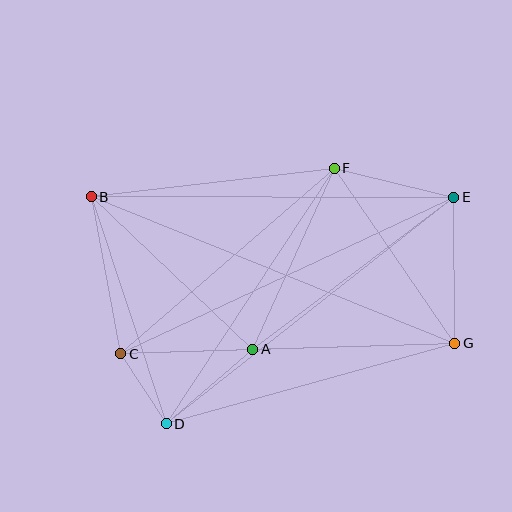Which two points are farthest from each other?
Points B and G are farthest from each other.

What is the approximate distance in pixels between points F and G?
The distance between F and G is approximately 213 pixels.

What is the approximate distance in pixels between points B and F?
The distance between B and F is approximately 245 pixels.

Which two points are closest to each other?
Points C and D are closest to each other.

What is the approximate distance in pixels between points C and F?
The distance between C and F is approximately 283 pixels.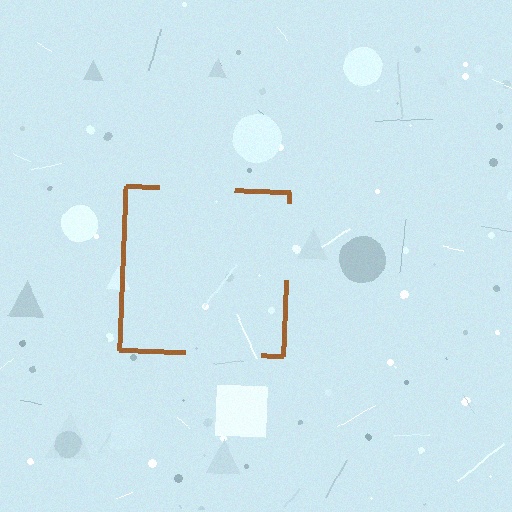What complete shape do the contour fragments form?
The contour fragments form a square.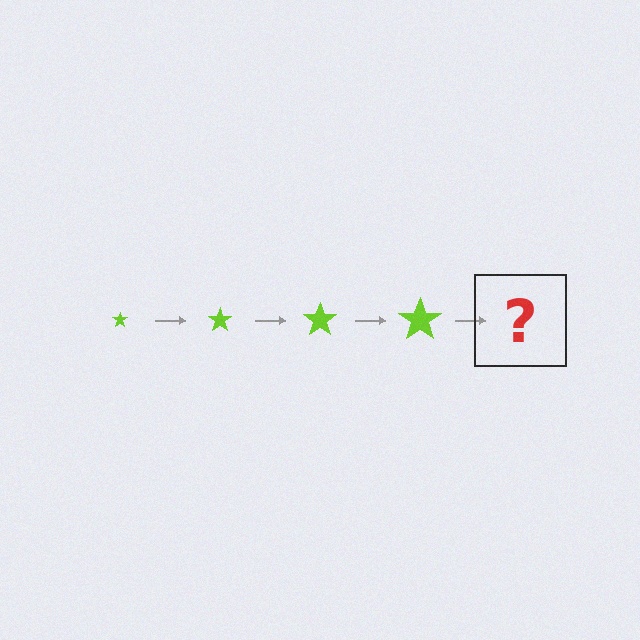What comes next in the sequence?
The next element should be a lime star, larger than the previous one.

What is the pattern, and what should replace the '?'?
The pattern is that the star gets progressively larger each step. The '?' should be a lime star, larger than the previous one.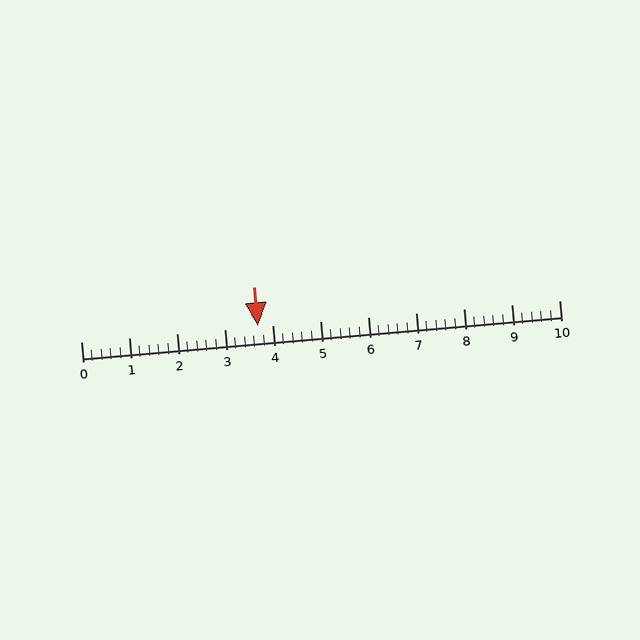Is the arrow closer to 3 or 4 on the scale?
The arrow is closer to 4.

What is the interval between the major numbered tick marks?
The major tick marks are spaced 1 units apart.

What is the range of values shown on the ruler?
The ruler shows values from 0 to 10.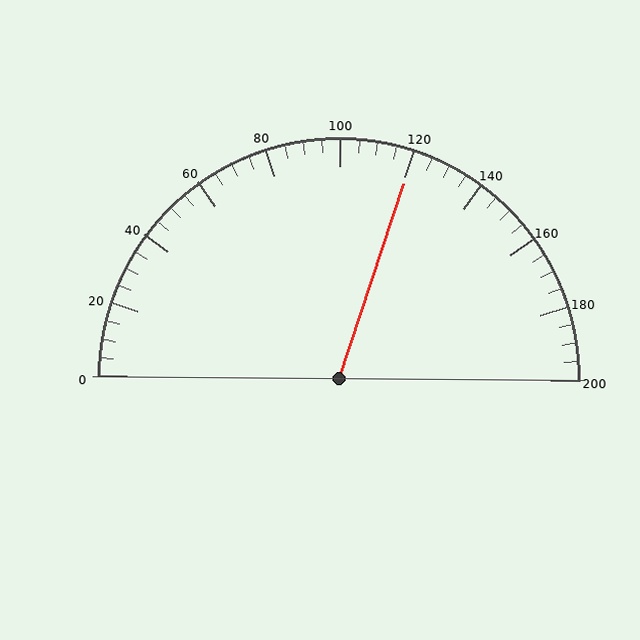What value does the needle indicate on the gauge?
The needle indicates approximately 120.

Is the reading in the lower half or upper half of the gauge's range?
The reading is in the upper half of the range (0 to 200).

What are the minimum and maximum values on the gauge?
The gauge ranges from 0 to 200.